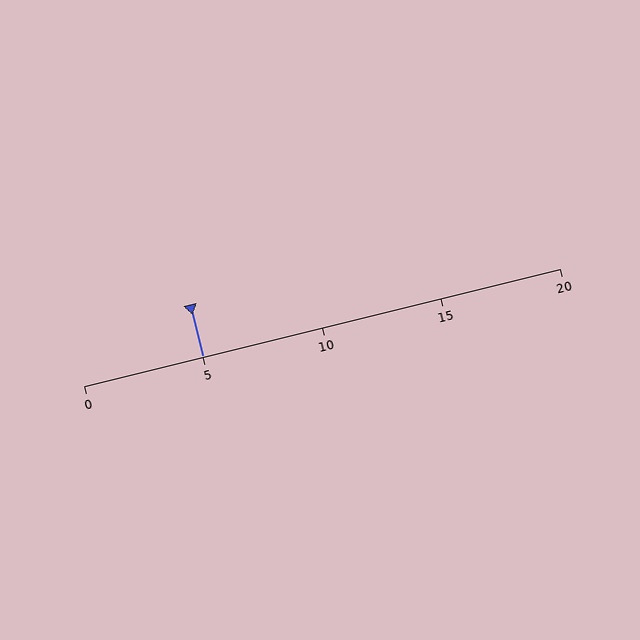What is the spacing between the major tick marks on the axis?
The major ticks are spaced 5 apart.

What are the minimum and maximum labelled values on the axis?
The axis runs from 0 to 20.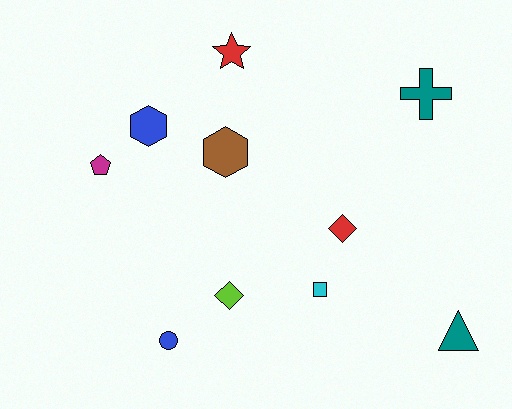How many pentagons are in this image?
There is 1 pentagon.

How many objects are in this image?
There are 10 objects.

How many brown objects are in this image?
There is 1 brown object.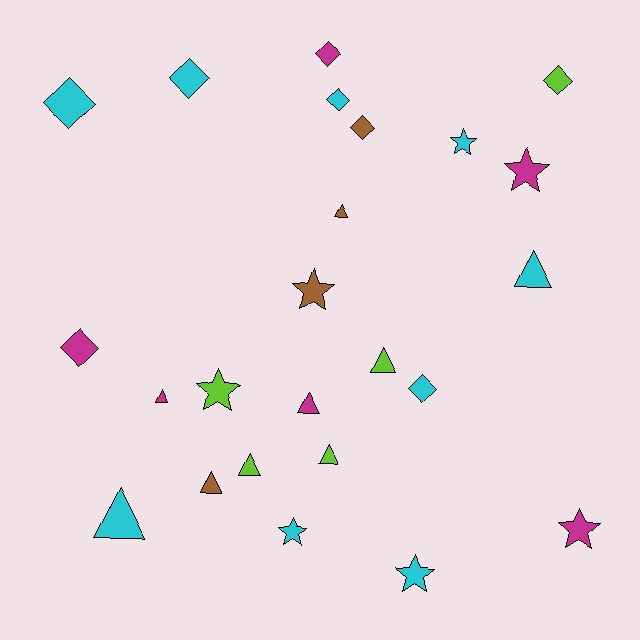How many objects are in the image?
There are 24 objects.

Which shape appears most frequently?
Triangle, with 9 objects.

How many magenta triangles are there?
There are 2 magenta triangles.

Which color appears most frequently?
Cyan, with 9 objects.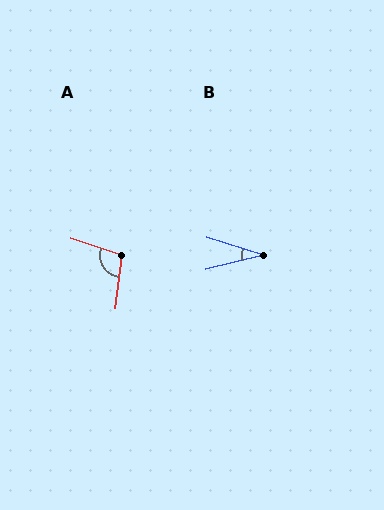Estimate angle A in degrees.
Approximately 101 degrees.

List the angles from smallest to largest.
B (31°), A (101°).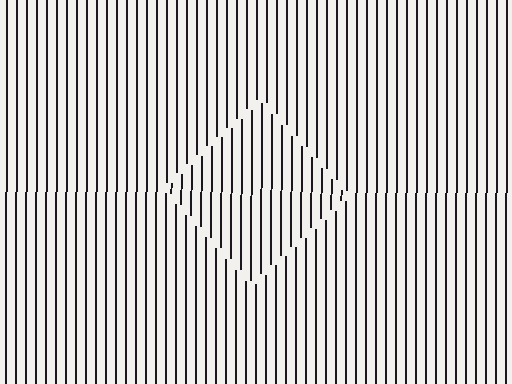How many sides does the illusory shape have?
4 sides — the line-ends trace a square.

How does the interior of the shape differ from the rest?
The interior of the shape contains the same grating, shifted by half a period — the contour is defined by the phase discontinuity where line-ends from the inner and outer gratings abut.